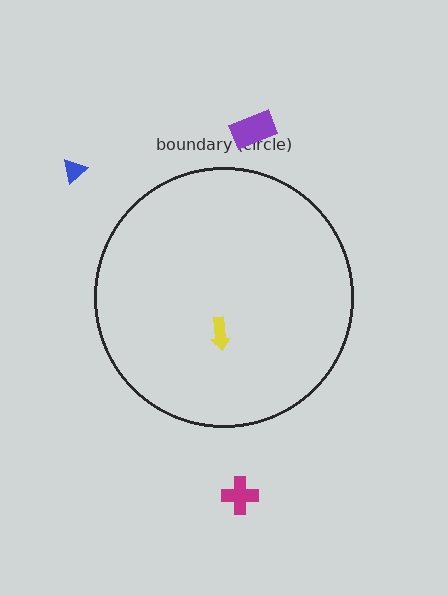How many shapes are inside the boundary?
1 inside, 3 outside.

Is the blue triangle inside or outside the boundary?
Outside.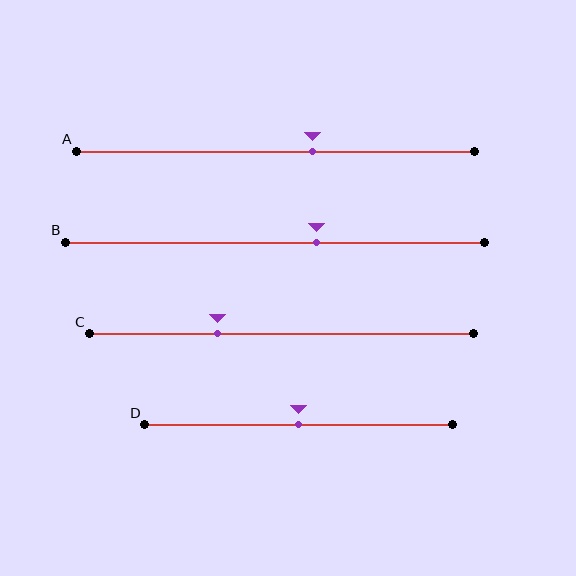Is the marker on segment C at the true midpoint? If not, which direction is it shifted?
No, the marker on segment C is shifted to the left by about 17% of the segment length.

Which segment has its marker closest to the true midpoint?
Segment D has its marker closest to the true midpoint.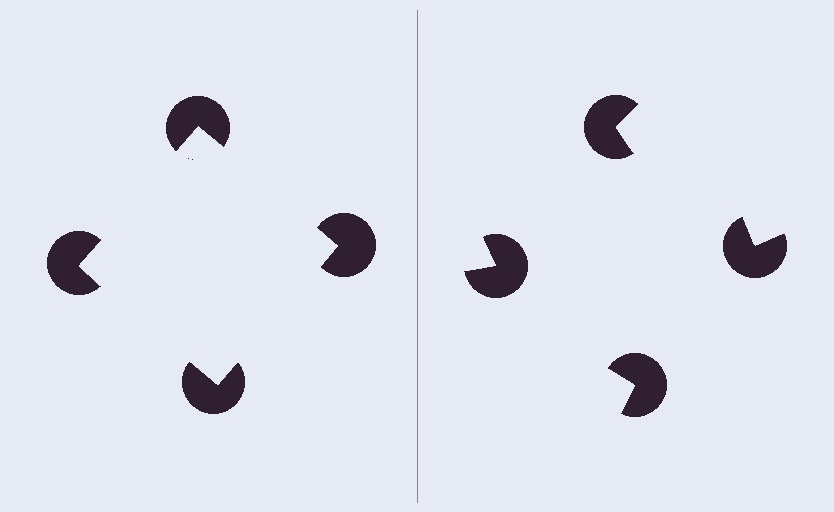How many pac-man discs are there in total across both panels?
8 — 4 on each side.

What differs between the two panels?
The pac-man discs are positioned identically on both sides; only the wedge orientations differ. On the left they align to a square; on the right they are misaligned.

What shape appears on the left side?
An illusory square.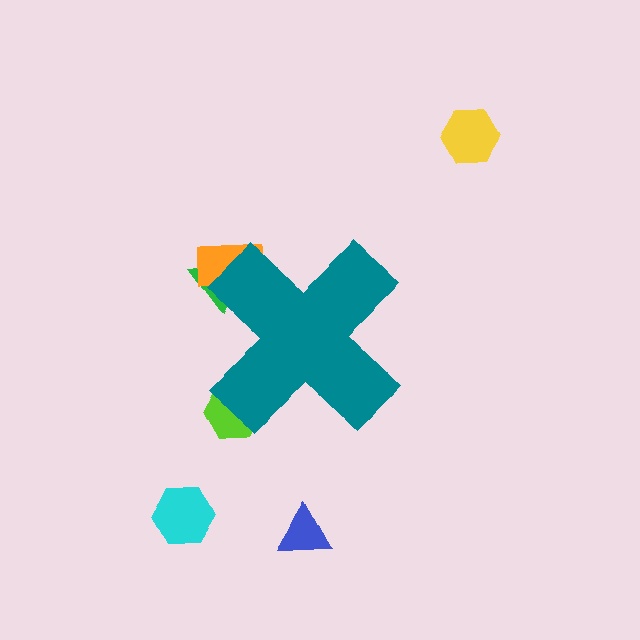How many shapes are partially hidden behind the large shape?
3 shapes are partially hidden.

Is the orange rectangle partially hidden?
Yes, the orange rectangle is partially hidden behind the teal cross.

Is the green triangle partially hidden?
Yes, the green triangle is partially hidden behind the teal cross.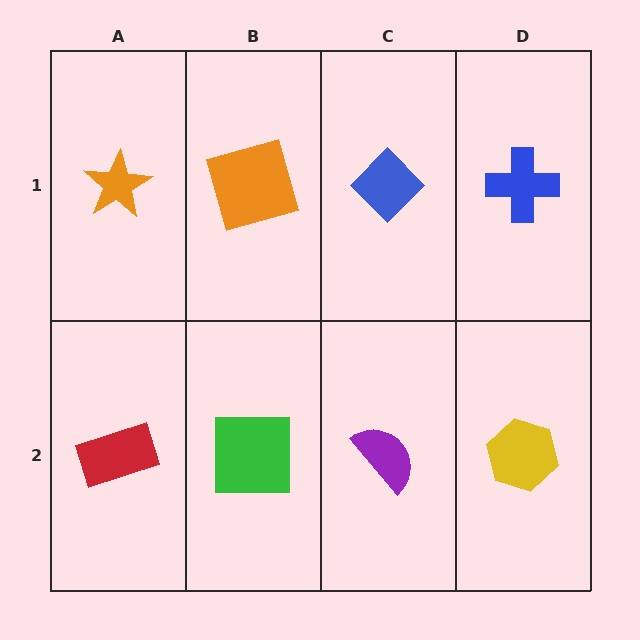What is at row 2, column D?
A yellow hexagon.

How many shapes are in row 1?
4 shapes.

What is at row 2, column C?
A purple semicircle.